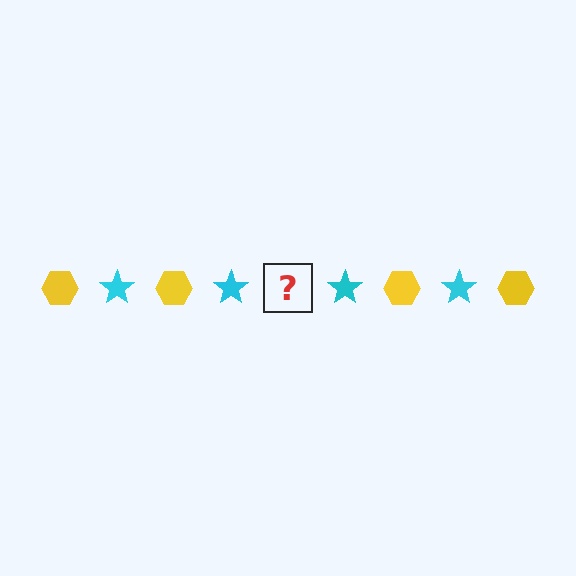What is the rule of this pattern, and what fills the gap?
The rule is that the pattern alternates between yellow hexagon and cyan star. The gap should be filled with a yellow hexagon.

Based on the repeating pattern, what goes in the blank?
The blank should be a yellow hexagon.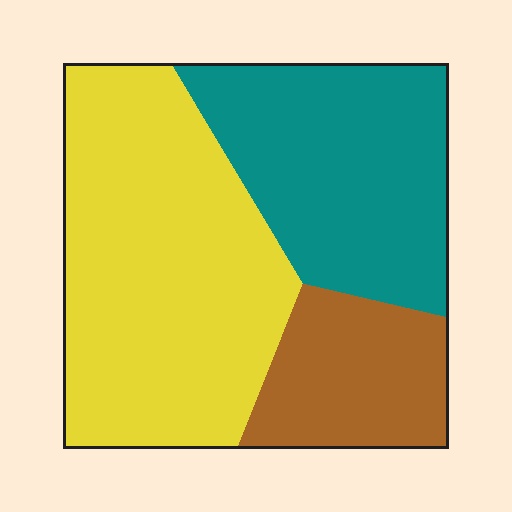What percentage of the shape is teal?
Teal covers 33% of the shape.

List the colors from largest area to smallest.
From largest to smallest: yellow, teal, brown.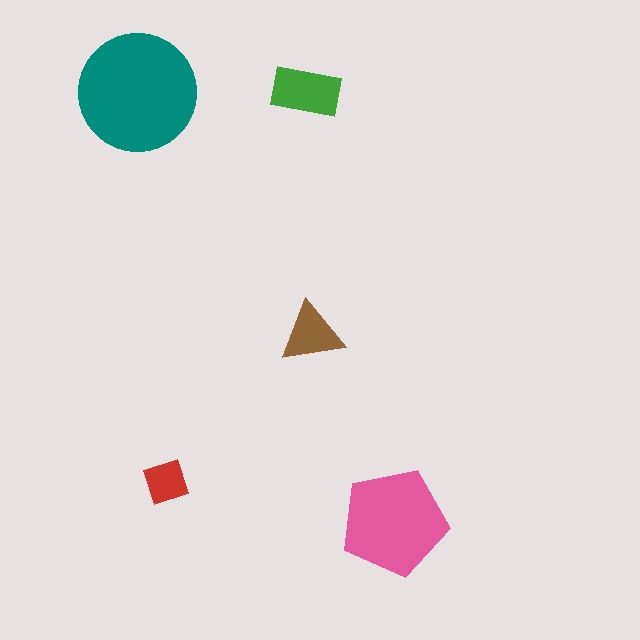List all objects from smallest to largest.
The red diamond, the brown triangle, the green rectangle, the pink pentagon, the teal circle.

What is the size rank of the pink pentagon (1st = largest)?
2nd.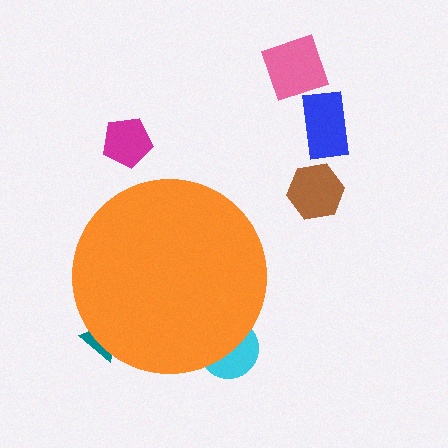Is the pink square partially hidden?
No, the pink square is fully visible.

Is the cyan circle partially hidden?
Yes, the cyan circle is partially hidden behind the orange circle.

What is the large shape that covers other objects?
An orange circle.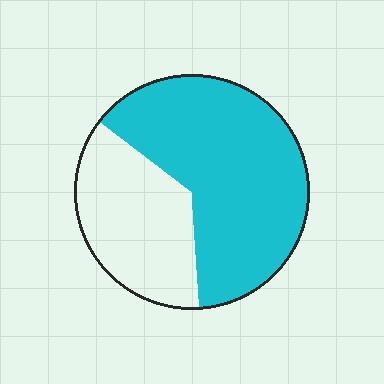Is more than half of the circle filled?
Yes.